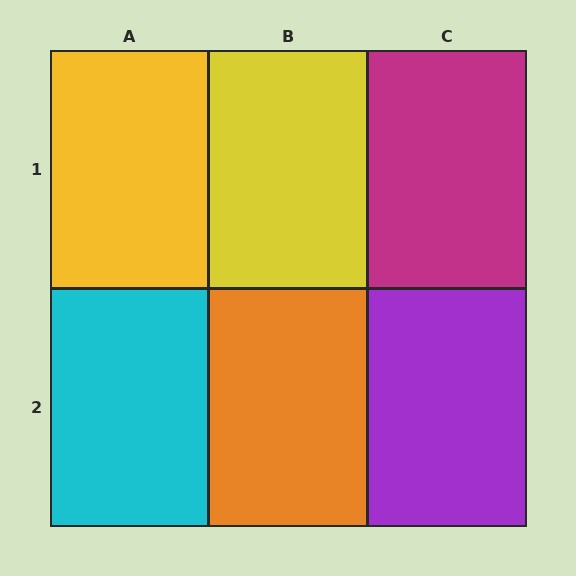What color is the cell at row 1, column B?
Yellow.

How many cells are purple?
1 cell is purple.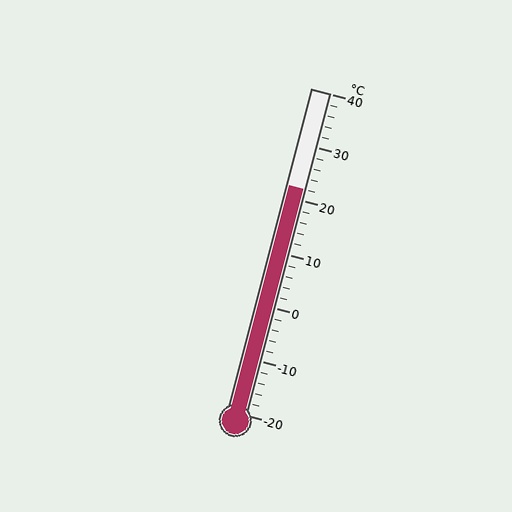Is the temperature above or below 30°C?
The temperature is below 30°C.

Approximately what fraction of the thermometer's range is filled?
The thermometer is filled to approximately 70% of its range.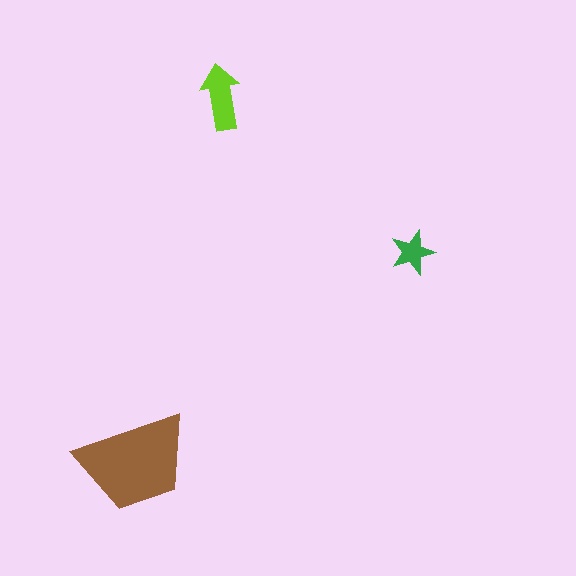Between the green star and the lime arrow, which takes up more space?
The lime arrow.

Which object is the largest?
The brown trapezoid.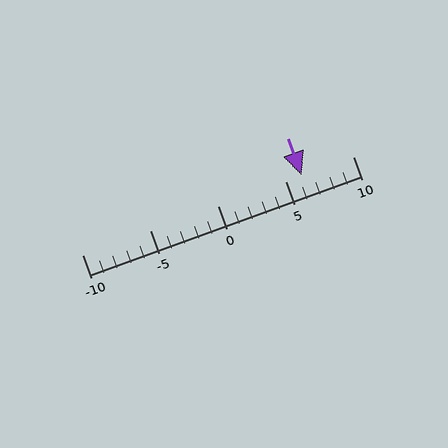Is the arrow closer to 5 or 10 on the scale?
The arrow is closer to 5.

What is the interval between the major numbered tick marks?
The major tick marks are spaced 5 units apart.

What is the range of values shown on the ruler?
The ruler shows values from -10 to 10.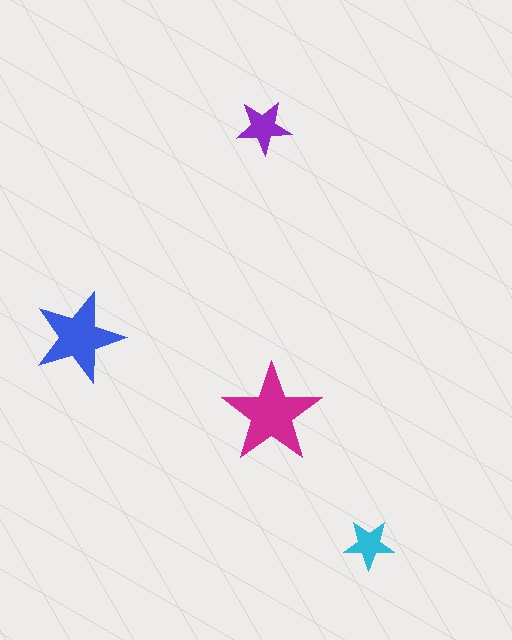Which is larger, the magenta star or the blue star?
The magenta one.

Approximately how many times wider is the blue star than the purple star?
About 1.5 times wider.